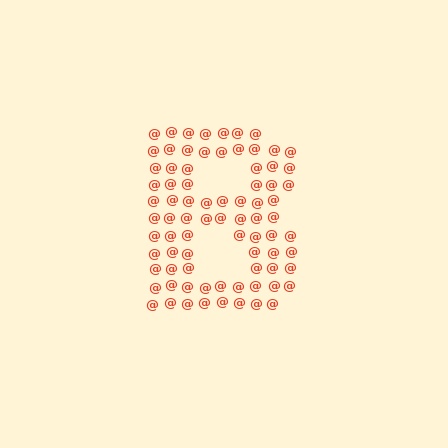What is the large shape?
The large shape is the letter B.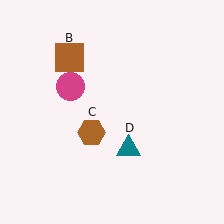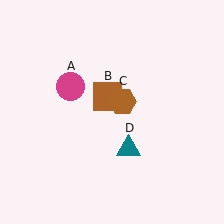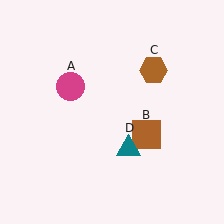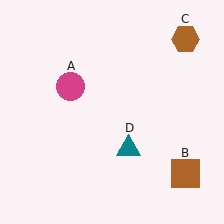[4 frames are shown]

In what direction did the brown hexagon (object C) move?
The brown hexagon (object C) moved up and to the right.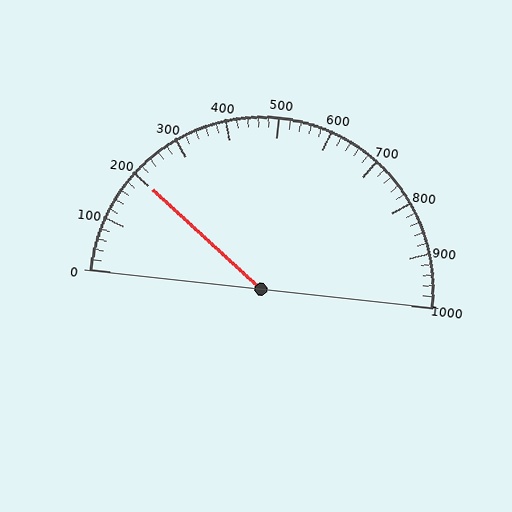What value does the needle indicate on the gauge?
The needle indicates approximately 200.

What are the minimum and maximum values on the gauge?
The gauge ranges from 0 to 1000.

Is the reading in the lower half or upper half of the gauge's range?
The reading is in the lower half of the range (0 to 1000).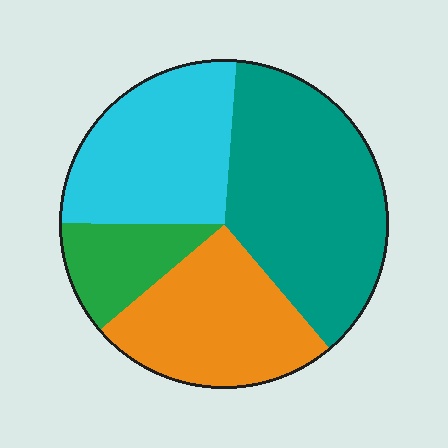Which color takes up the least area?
Green, at roughly 10%.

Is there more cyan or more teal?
Teal.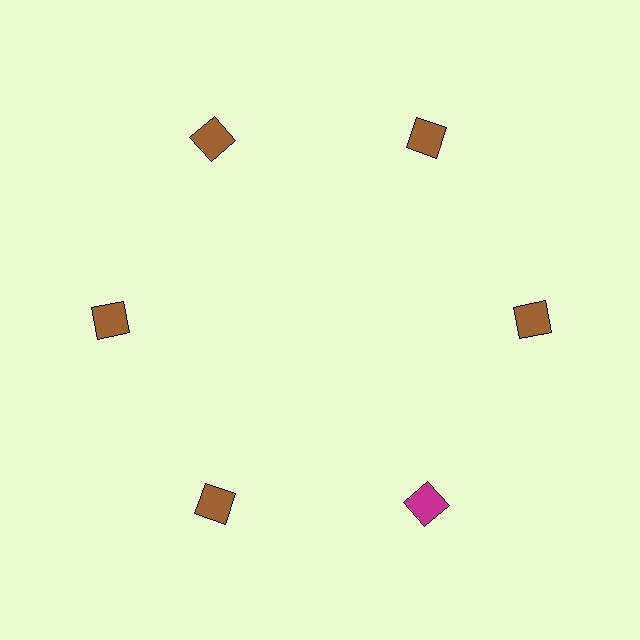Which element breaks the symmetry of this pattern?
The magenta diamond at roughly the 5 o'clock position breaks the symmetry. All other shapes are brown diamonds.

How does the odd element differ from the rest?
It has a different color: magenta instead of brown.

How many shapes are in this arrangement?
There are 6 shapes arranged in a ring pattern.